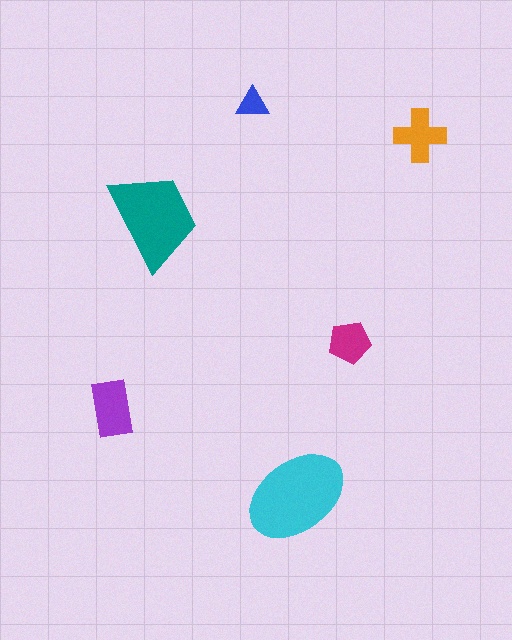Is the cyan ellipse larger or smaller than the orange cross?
Larger.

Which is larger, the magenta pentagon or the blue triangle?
The magenta pentagon.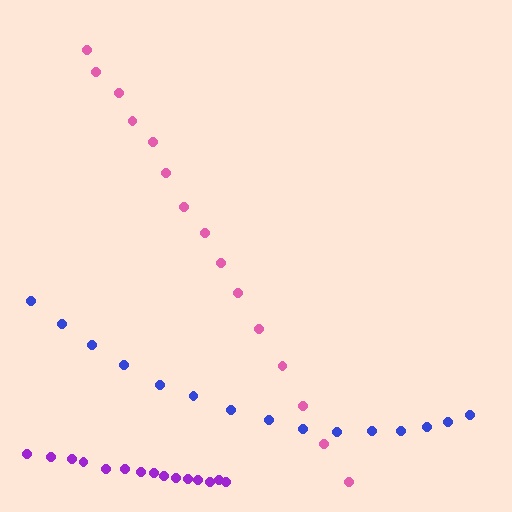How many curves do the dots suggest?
There are 3 distinct paths.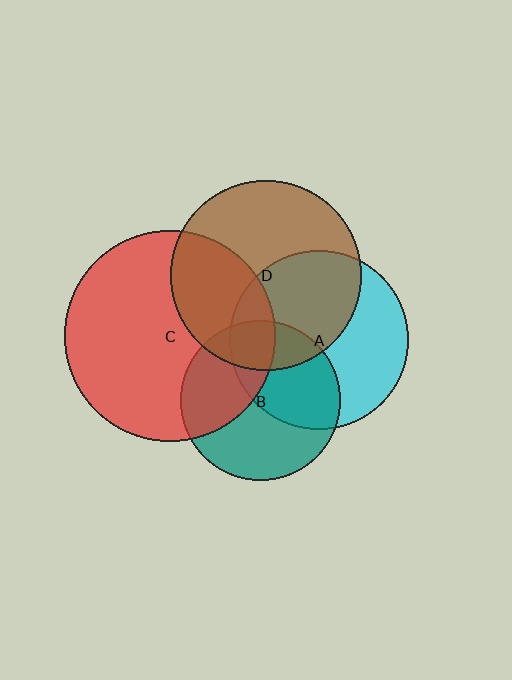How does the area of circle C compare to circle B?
Approximately 1.7 times.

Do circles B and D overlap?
Yes.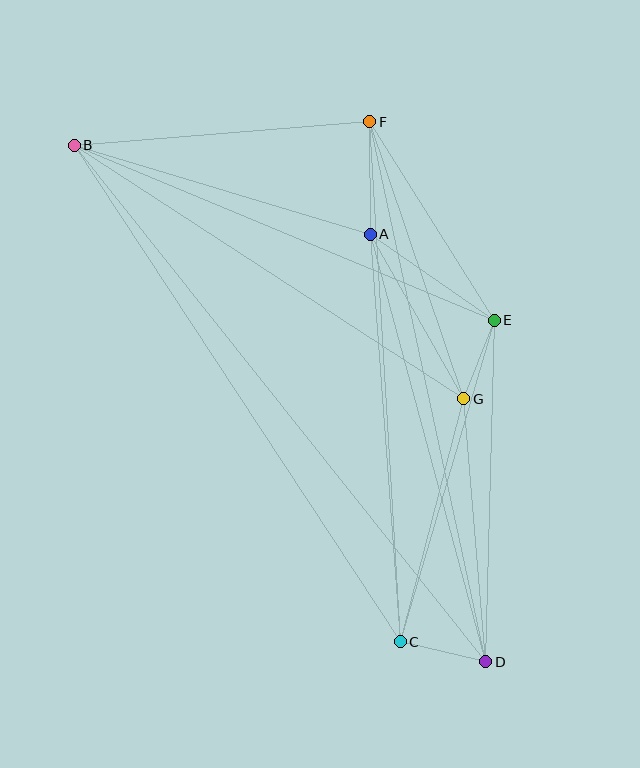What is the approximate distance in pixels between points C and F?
The distance between C and F is approximately 521 pixels.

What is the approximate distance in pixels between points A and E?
The distance between A and E is approximately 151 pixels.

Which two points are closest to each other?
Points E and G are closest to each other.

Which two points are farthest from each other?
Points B and D are farthest from each other.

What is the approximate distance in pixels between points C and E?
The distance between C and E is approximately 335 pixels.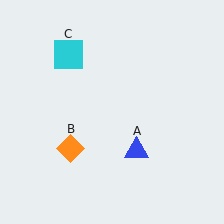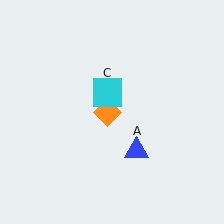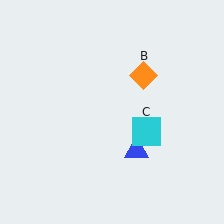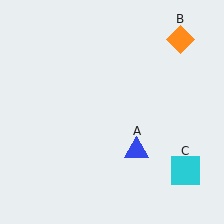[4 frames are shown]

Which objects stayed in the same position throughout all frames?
Blue triangle (object A) remained stationary.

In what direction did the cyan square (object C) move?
The cyan square (object C) moved down and to the right.